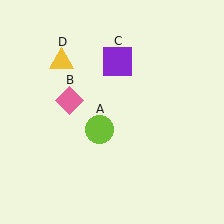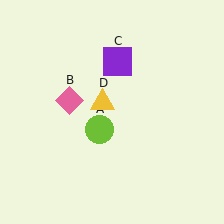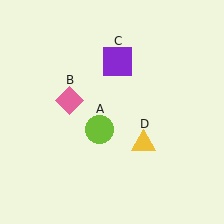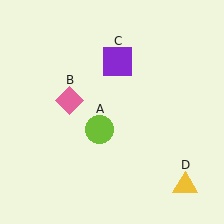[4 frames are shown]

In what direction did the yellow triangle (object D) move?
The yellow triangle (object D) moved down and to the right.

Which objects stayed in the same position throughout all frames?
Lime circle (object A) and pink diamond (object B) and purple square (object C) remained stationary.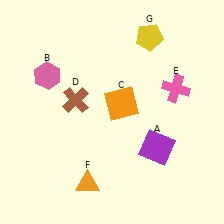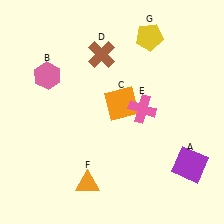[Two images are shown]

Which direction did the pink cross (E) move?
The pink cross (E) moved left.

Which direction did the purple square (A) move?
The purple square (A) moved right.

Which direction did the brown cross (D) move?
The brown cross (D) moved up.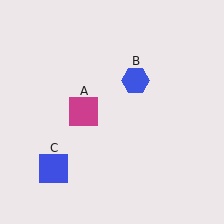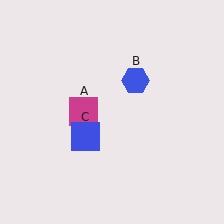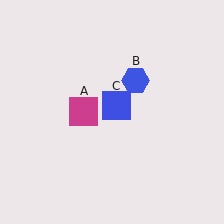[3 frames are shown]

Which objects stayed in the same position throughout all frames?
Magenta square (object A) and blue hexagon (object B) remained stationary.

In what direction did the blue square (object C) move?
The blue square (object C) moved up and to the right.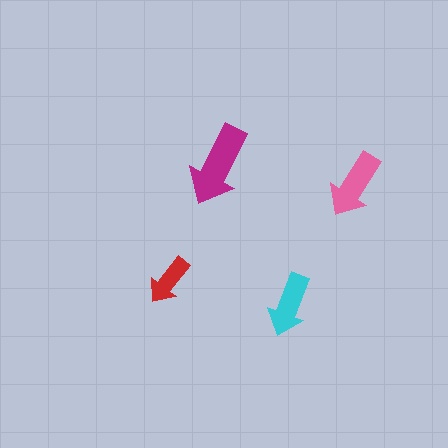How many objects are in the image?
There are 4 objects in the image.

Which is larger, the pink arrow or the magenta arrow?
The magenta one.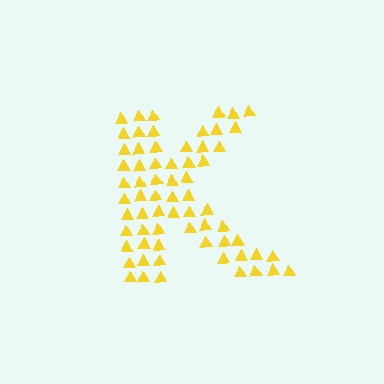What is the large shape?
The large shape is the letter K.